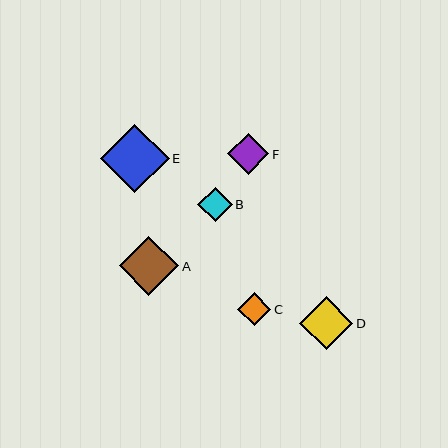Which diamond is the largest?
Diamond E is the largest with a size of approximately 68 pixels.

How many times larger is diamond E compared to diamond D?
Diamond E is approximately 1.3 times the size of diamond D.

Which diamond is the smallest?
Diamond C is the smallest with a size of approximately 33 pixels.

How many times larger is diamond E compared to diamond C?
Diamond E is approximately 2.1 times the size of diamond C.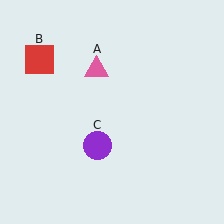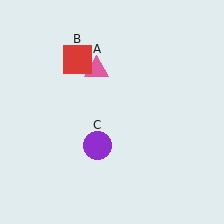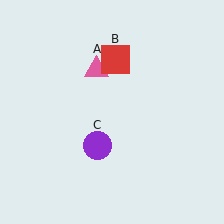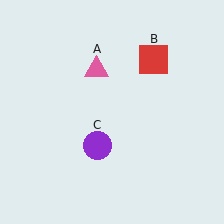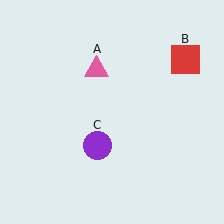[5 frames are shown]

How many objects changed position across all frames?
1 object changed position: red square (object B).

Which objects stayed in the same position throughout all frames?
Pink triangle (object A) and purple circle (object C) remained stationary.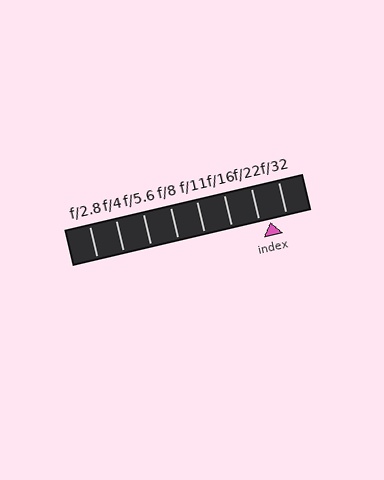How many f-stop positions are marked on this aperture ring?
There are 8 f-stop positions marked.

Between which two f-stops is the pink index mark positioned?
The index mark is between f/22 and f/32.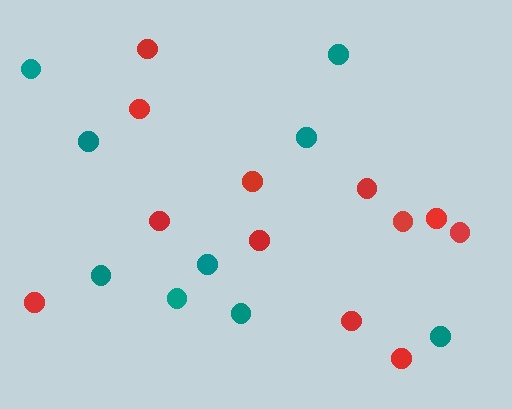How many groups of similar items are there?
There are 2 groups: one group of teal circles (9) and one group of red circles (12).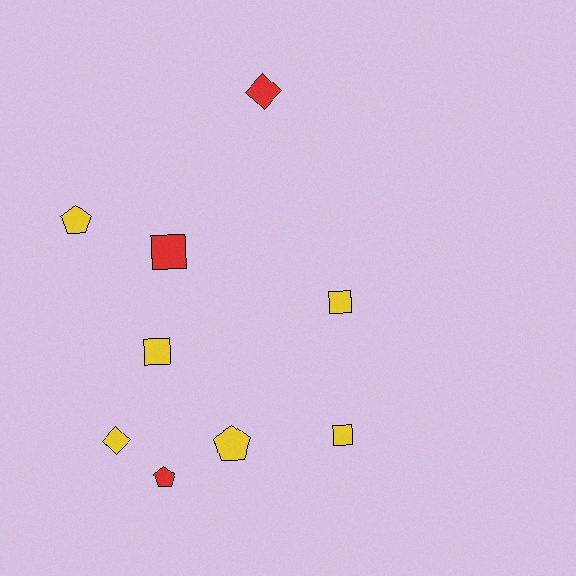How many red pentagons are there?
There is 1 red pentagon.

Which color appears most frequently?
Yellow, with 6 objects.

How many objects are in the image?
There are 9 objects.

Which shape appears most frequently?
Square, with 4 objects.